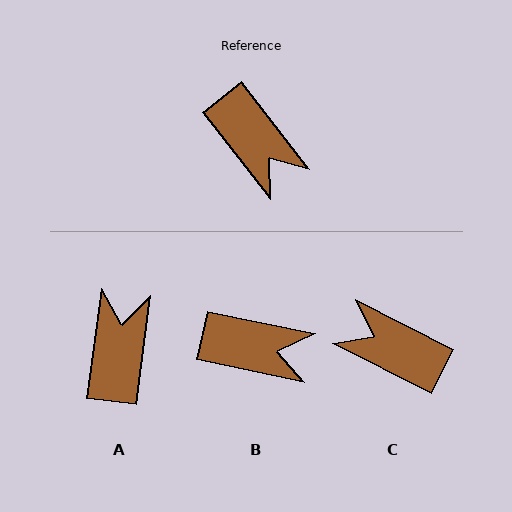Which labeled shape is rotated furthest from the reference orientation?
C, about 155 degrees away.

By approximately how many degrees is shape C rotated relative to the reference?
Approximately 155 degrees clockwise.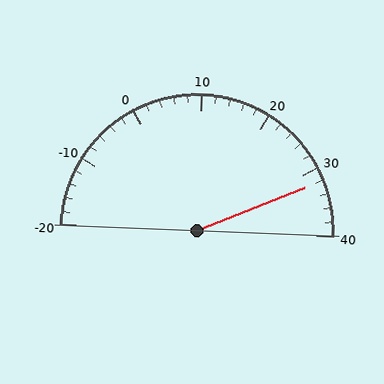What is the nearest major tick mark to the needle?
The nearest major tick mark is 30.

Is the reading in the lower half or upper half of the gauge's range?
The reading is in the upper half of the range (-20 to 40).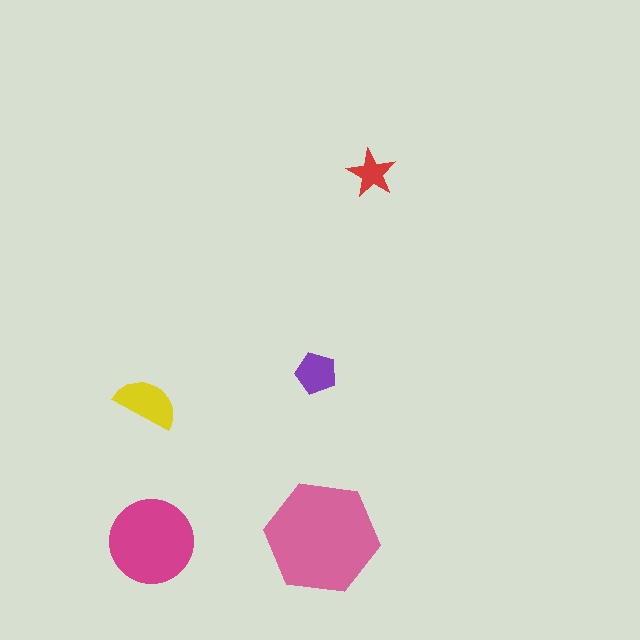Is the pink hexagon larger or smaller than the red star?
Larger.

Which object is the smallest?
The red star.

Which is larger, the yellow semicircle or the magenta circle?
The magenta circle.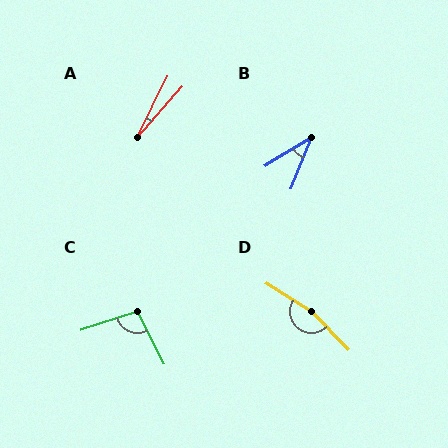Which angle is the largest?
D, at approximately 167 degrees.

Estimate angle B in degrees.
Approximately 37 degrees.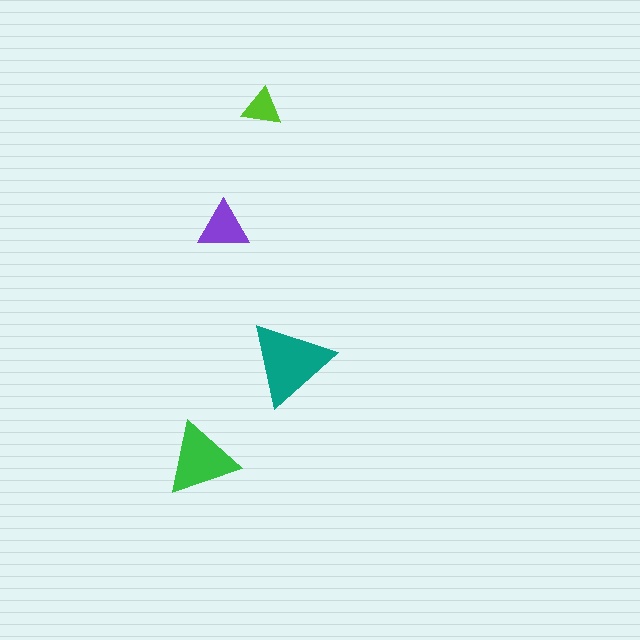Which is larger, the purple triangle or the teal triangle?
The teal one.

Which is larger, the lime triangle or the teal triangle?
The teal one.